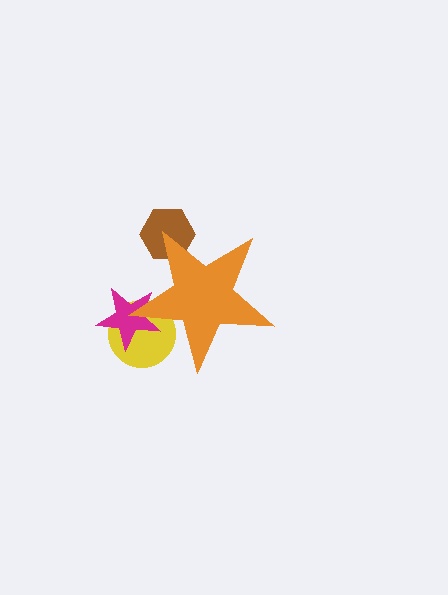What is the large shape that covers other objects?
An orange star.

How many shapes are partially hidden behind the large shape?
3 shapes are partially hidden.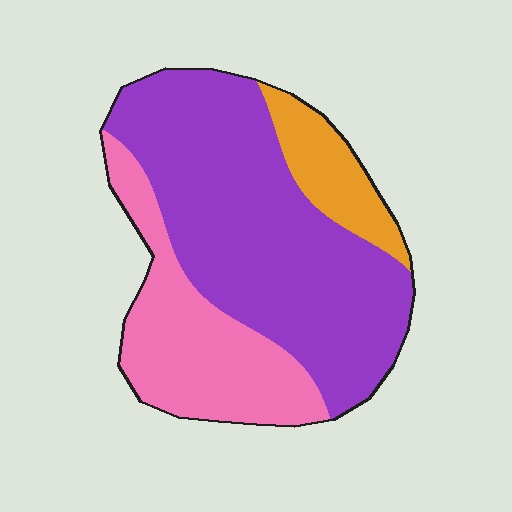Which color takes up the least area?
Orange, at roughly 10%.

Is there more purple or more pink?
Purple.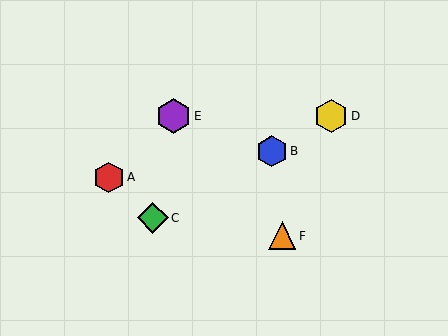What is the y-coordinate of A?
Object A is at y≈177.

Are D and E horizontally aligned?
Yes, both are at y≈116.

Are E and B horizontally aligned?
No, E is at y≈116 and B is at y≈151.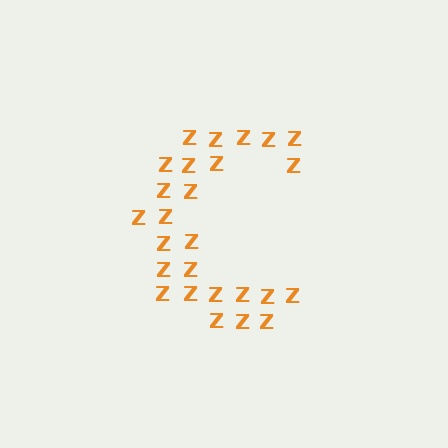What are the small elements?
The small elements are letter Z's.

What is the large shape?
The large shape is the letter C.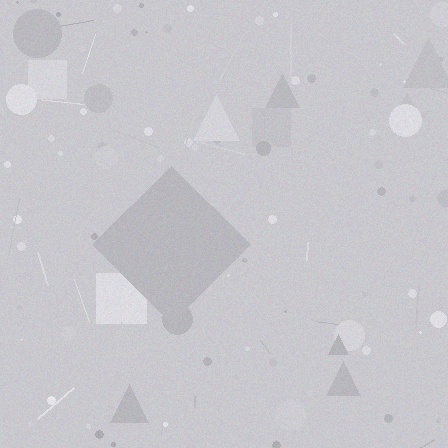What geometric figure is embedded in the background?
A diamond is embedded in the background.